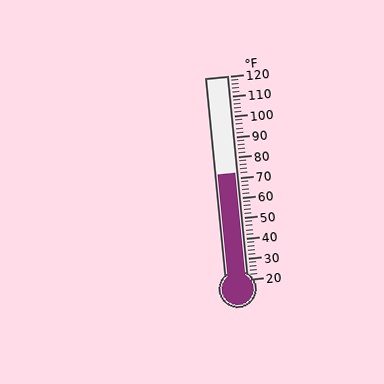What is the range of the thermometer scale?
The thermometer scale ranges from 20°F to 120°F.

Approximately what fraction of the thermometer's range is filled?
The thermometer is filled to approximately 50% of its range.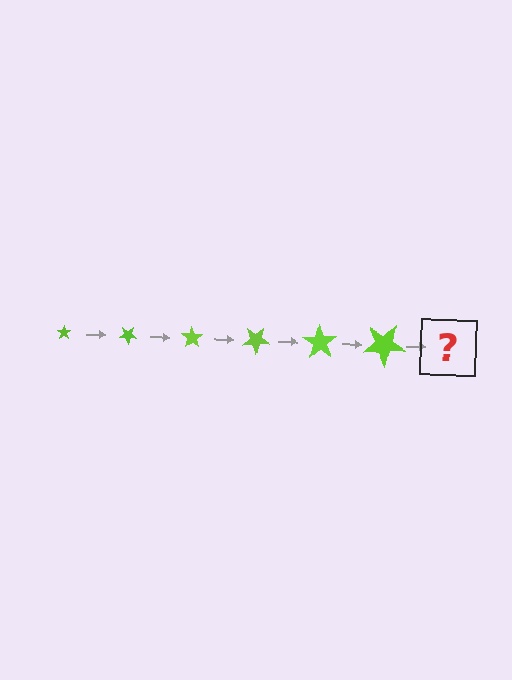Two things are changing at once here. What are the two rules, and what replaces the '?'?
The two rules are that the star grows larger each step and it rotates 35 degrees each step. The '?' should be a star, larger than the previous one and rotated 210 degrees from the start.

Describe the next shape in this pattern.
It should be a star, larger than the previous one and rotated 210 degrees from the start.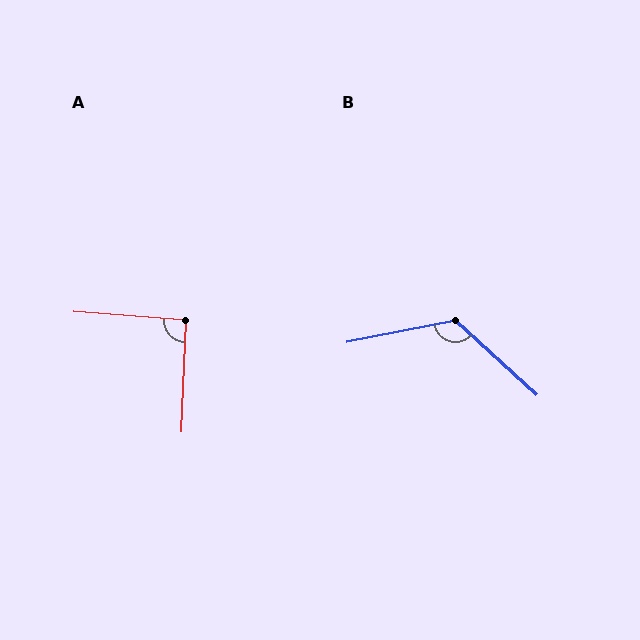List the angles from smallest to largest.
A (92°), B (126°).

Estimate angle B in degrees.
Approximately 126 degrees.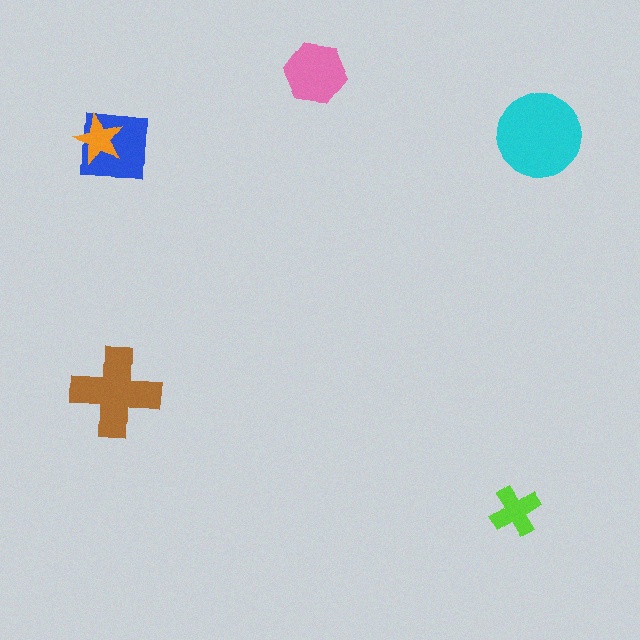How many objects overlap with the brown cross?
0 objects overlap with the brown cross.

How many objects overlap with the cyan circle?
0 objects overlap with the cyan circle.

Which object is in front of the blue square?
The orange star is in front of the blue square.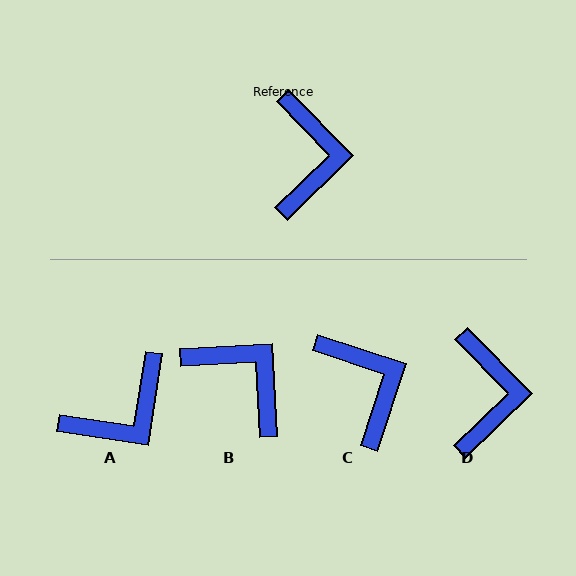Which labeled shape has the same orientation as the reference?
D.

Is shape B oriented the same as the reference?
No, it is off by about 49 degrees.